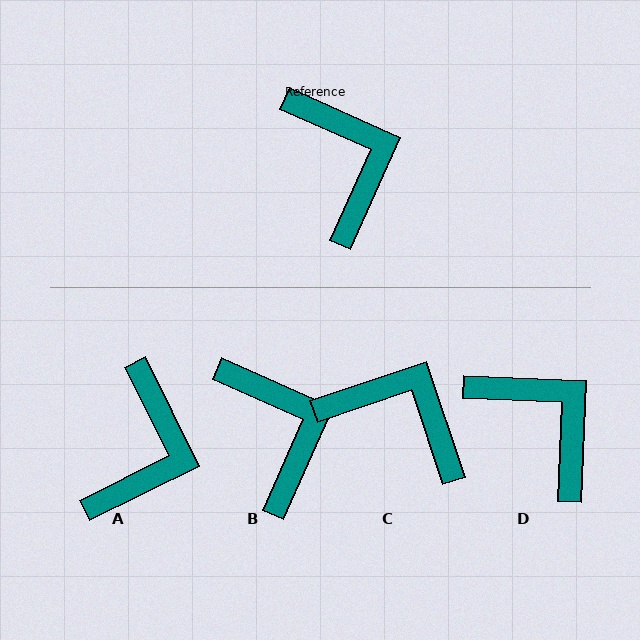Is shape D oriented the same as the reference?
No, it is off by about 22 degrees.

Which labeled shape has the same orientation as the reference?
B.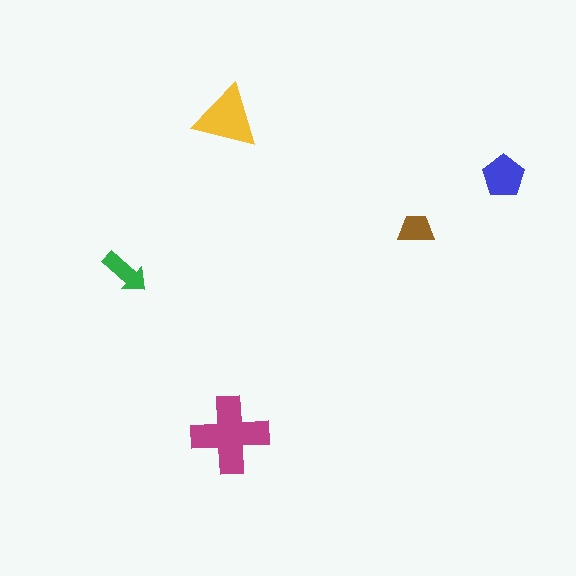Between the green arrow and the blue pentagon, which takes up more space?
The blue pentagon.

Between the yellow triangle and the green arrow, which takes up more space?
The yellow triangle.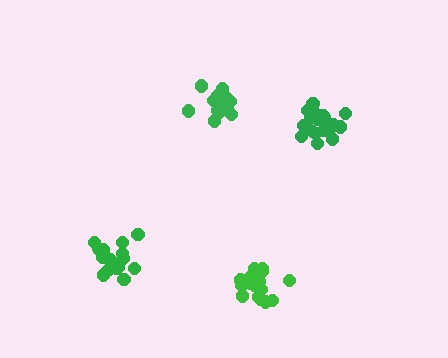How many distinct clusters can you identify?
There are 4 distinct clusters.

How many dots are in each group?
Group 1: 20 dots, Group 2: 19 dots, Group 3: 18 dots, Group 4: 15 dots (72 total).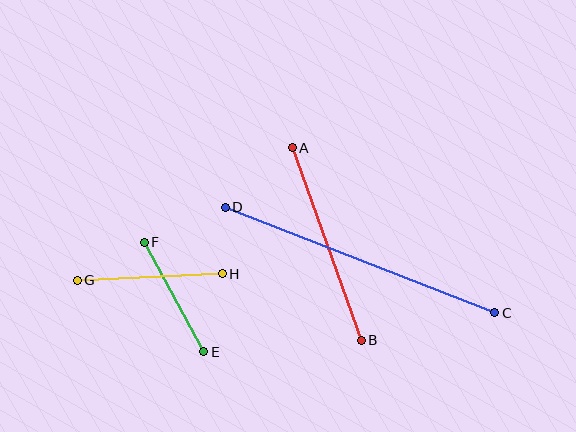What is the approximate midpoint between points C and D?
The midpoint is at approximately (360, 260) pixels.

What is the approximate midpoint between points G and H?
The midpoint is at approximately (150, 277) pixels.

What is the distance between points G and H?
The distance is approximately 145 pixels.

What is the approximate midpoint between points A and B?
The midpoint is at approximately (327, 244) pixels.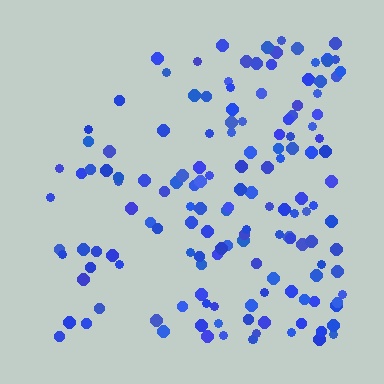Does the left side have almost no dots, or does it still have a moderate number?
Still a moderate number, just noticeably fewer than the right.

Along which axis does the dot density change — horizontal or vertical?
Horizontal.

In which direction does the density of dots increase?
From left to right, with the right side densest.